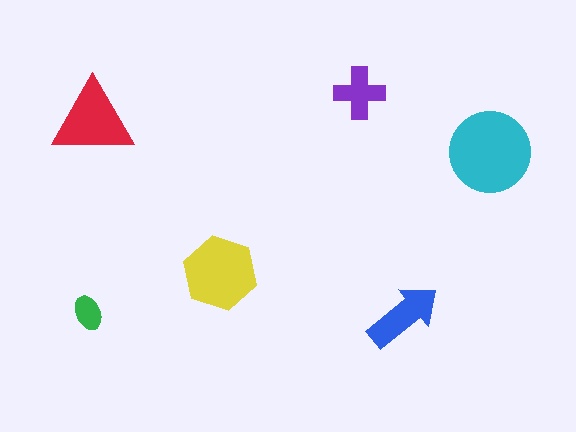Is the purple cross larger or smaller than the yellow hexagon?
Smaller.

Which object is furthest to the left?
The green ellipse is leftmost.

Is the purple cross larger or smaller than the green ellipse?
Larger.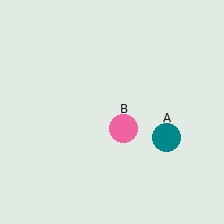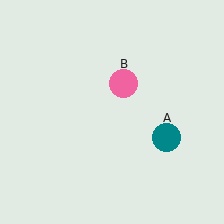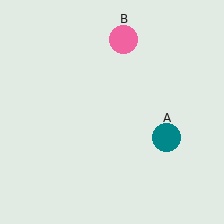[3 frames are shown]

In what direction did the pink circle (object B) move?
The pink circle (object B) moved up.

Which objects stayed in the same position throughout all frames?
Teal circle (object A) remained stationary.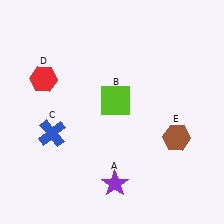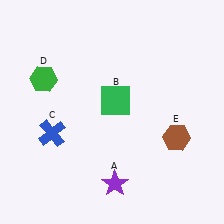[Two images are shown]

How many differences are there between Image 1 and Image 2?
There are 2 differences between the two images.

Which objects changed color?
B changed from lime to green. D changed from red to green.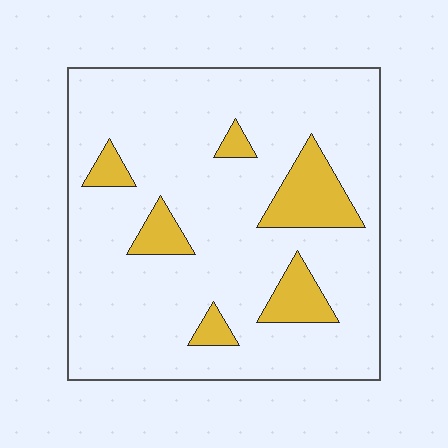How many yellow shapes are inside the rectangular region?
6.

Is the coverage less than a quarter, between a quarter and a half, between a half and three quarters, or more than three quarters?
Less than a quarter.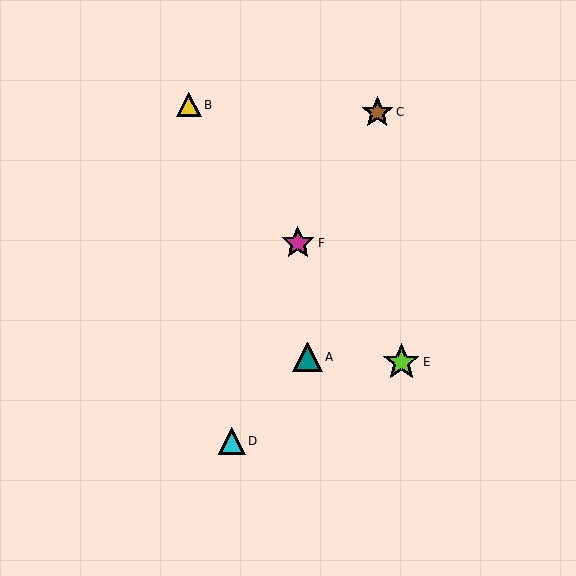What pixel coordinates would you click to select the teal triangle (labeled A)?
Click at (307, 357) to select the teal triangle A.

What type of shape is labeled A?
Shape A is a teal triangle.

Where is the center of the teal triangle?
The center of the teal triangle is at (307, 357).